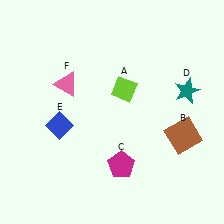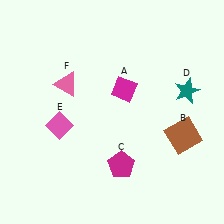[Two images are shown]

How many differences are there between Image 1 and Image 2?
There are 2 differences between the two images.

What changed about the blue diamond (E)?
In Image 1, E is blue. In Image 2, it changed to pink.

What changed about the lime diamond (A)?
In Image 1, A is lime. In Image 2, it changed to magenta.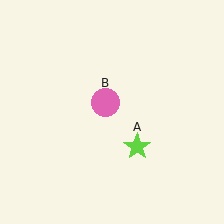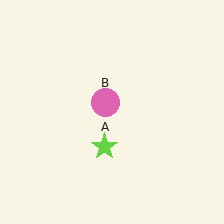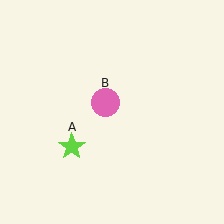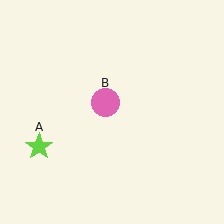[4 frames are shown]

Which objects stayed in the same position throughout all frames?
Pink circle (object B) remained stationary.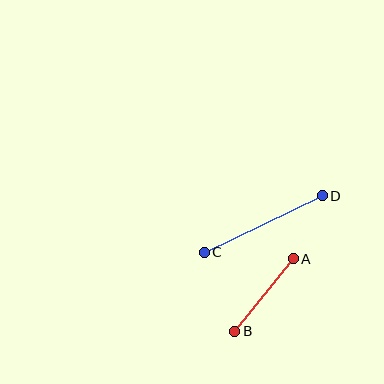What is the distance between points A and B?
The distance is approximately 93 pixels.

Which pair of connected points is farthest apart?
Points C and D are farthest apart.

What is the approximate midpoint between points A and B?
The midpoint is at approximately (264, 295) pixels.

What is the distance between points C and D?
The distance is approximately 131 pixels.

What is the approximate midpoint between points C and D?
The midpoint is at approximately (263, 224) pixels.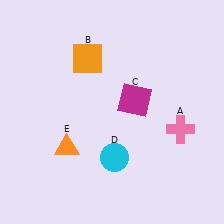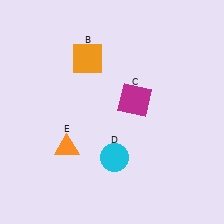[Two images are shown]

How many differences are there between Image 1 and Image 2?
There is 1 difference between the two images.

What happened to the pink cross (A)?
The pink cross (A) was removed in Image 2. It was in the bottom-right area of Image 1.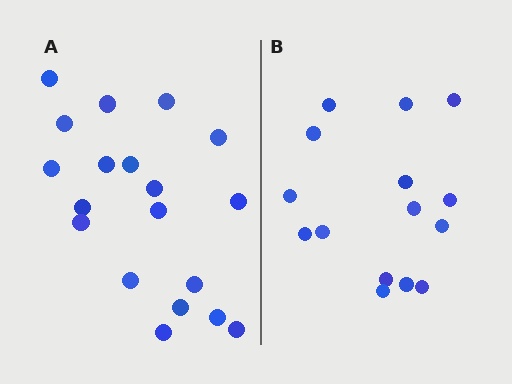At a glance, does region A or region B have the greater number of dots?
Region A (the left region) has more dots.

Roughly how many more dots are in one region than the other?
Region A has about 4 more dots than region B.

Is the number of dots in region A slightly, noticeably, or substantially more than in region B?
Region A has noticeably more, but not dramatically so. The ratio is roughly 1.3 to 1.